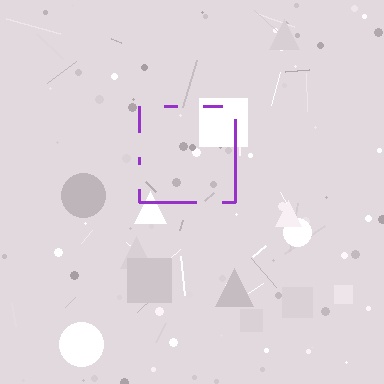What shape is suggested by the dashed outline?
The dashed outline suggests a square.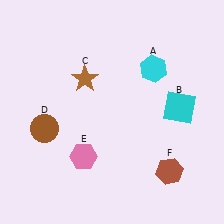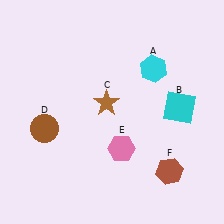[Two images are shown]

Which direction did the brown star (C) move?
The brown star (C) moved down.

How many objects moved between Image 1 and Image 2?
2 objects moved between the two images.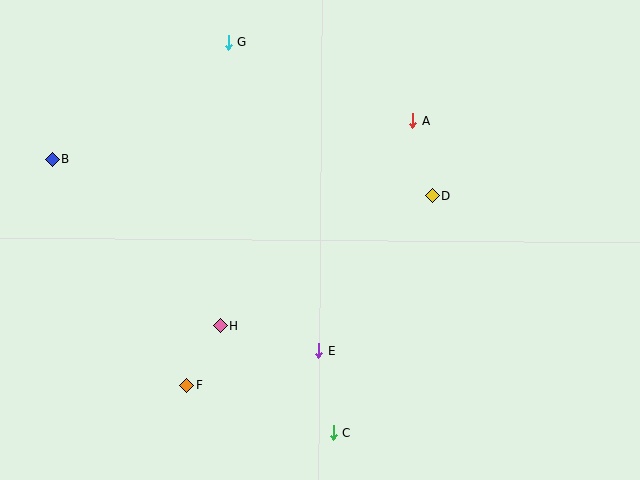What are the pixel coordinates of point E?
Point E is at (319, 351).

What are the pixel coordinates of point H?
Point H is at (221, 326).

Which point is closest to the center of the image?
Point E at (319, 351) is closest to the center.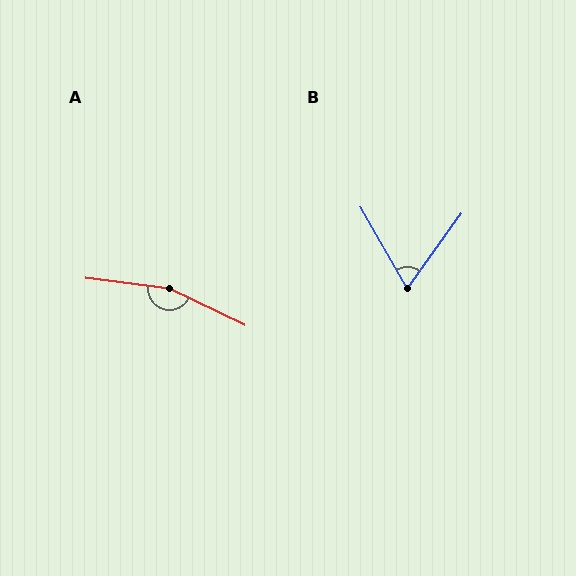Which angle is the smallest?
B, at approximately 65 degrees.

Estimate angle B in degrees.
Approximately 65 degrees.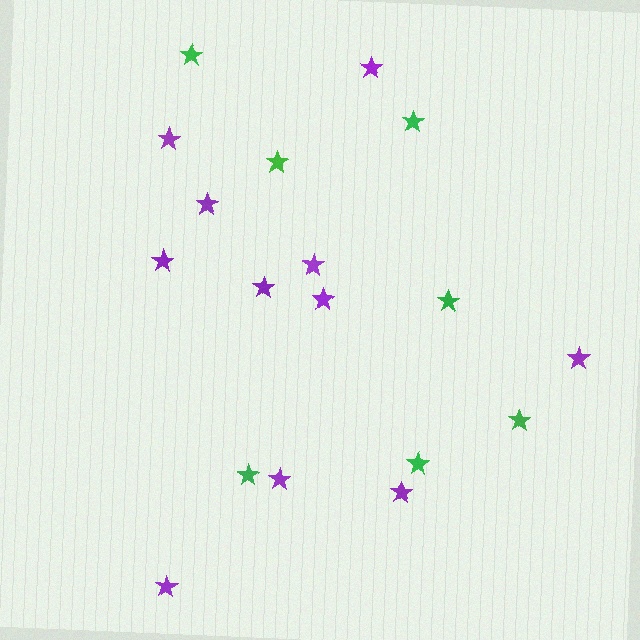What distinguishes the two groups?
There are 2 groups: one group of green stars (7) and one group of purple stars (11).